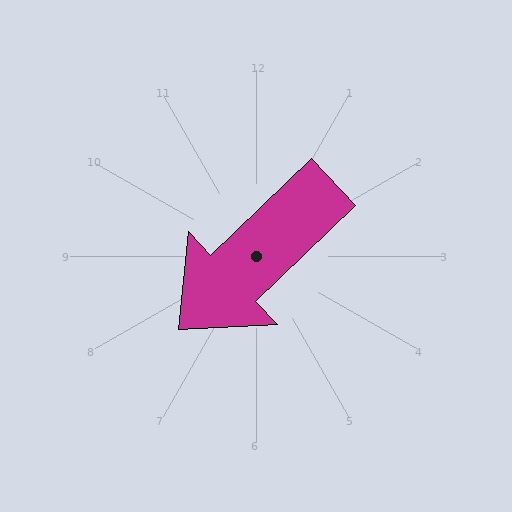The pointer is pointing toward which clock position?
Roughly 8 o'clock.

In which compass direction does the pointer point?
Southwest.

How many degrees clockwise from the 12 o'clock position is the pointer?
Approximately 226 degrees.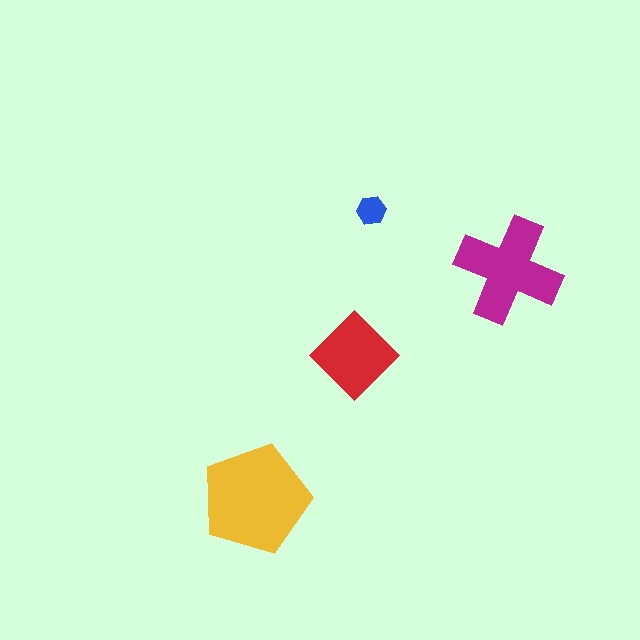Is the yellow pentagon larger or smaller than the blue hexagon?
Larger.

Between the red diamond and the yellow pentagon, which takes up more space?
The yellow pentagon.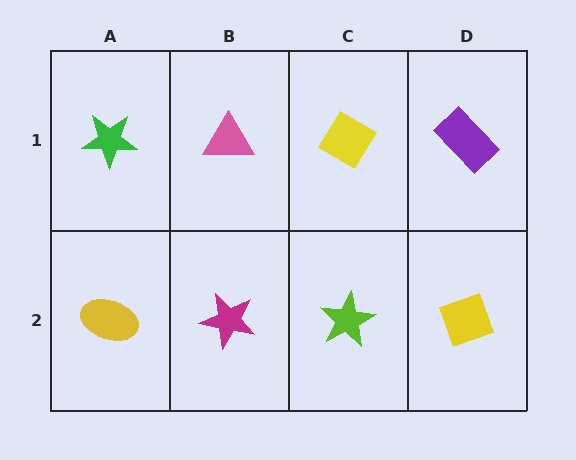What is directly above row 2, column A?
A green star.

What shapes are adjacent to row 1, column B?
A magenta star (row 2, column B), a green star (row 1, column A), a yellow diamond (row 1, column C).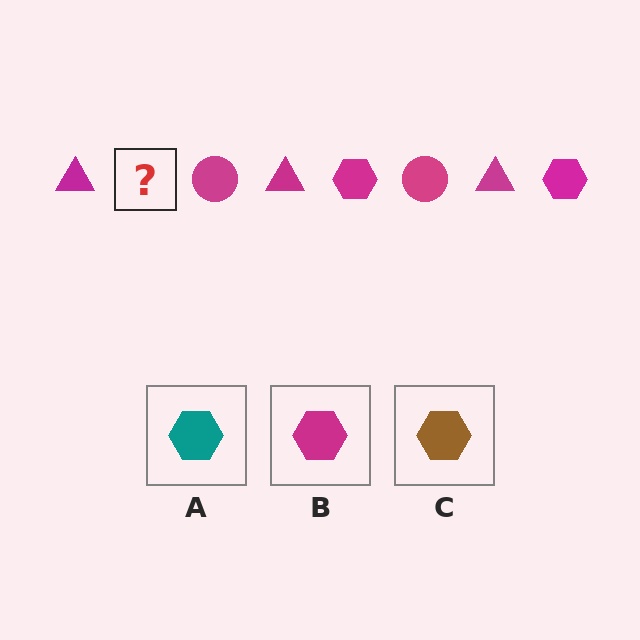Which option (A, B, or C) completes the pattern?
B.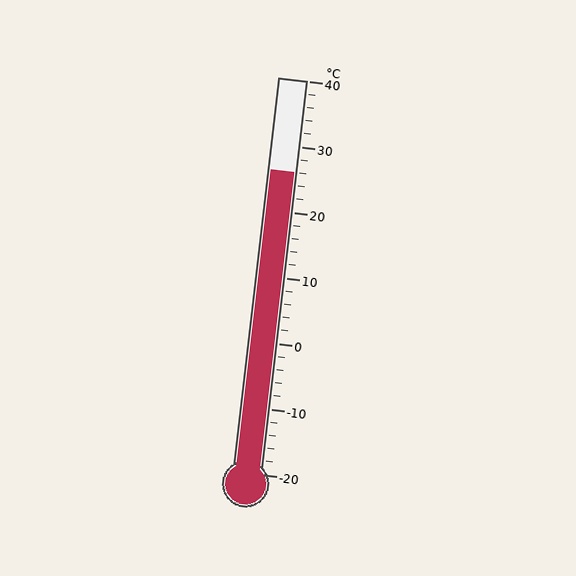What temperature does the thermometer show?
The thermometer shows approximately 26°C.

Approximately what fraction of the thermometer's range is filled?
The thermometer is filled to approximately 75% of its range.